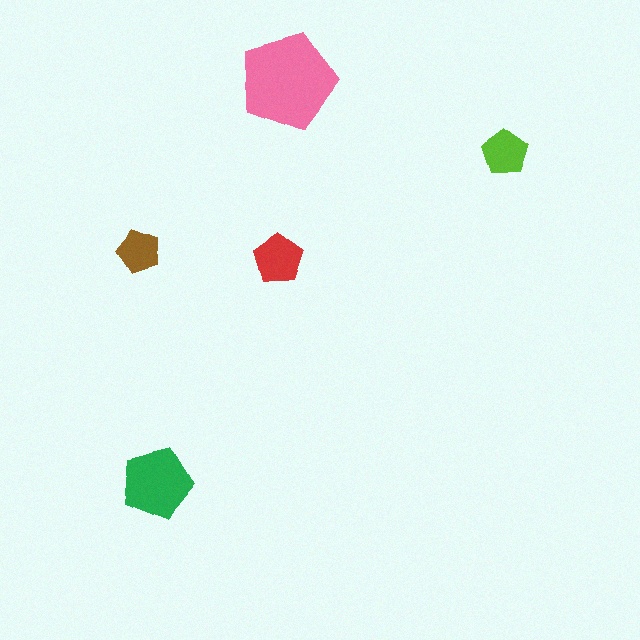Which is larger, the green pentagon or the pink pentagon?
The pink one.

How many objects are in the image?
There are 5 objects in the image.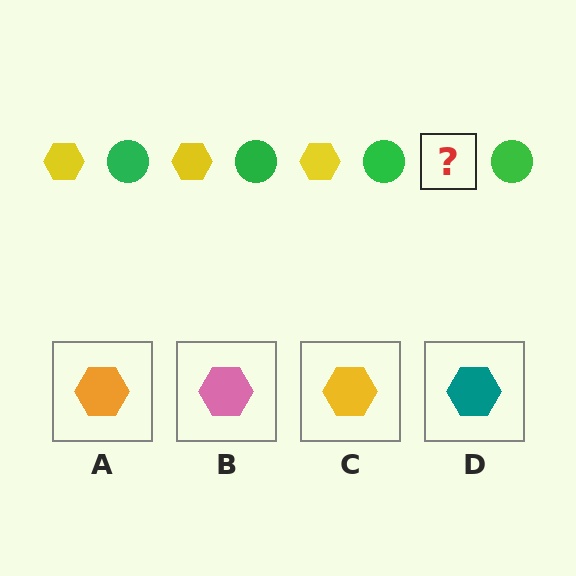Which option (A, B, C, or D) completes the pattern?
C.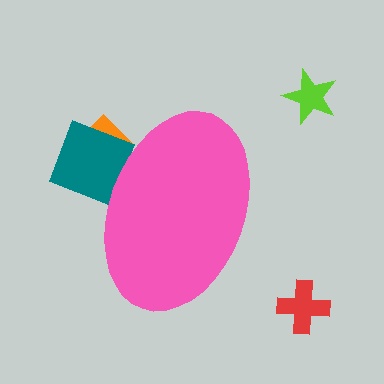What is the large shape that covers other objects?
A pink ellipse.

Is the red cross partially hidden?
No, the red cross is fully visible.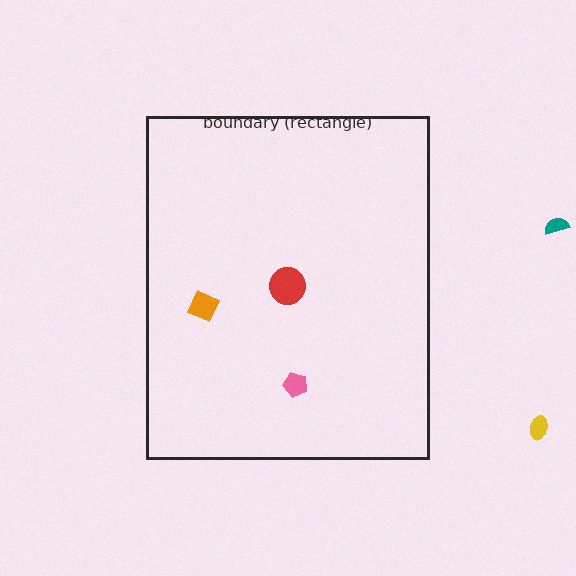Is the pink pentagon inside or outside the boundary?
Inside.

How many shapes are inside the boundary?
3 inside, 2 outside.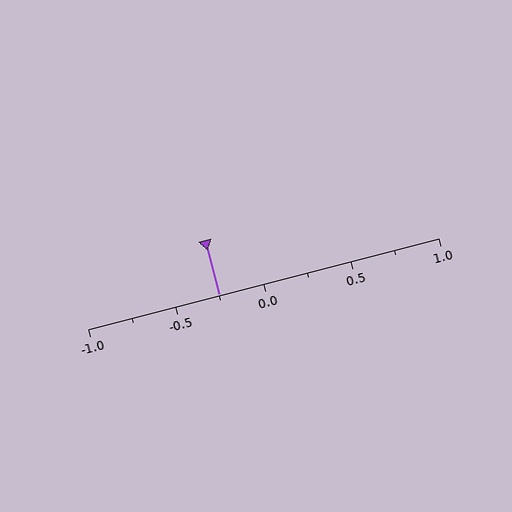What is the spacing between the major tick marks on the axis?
The major ticks are spaced 0.5 apart.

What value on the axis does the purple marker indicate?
The marker indicates approximately -0.25.